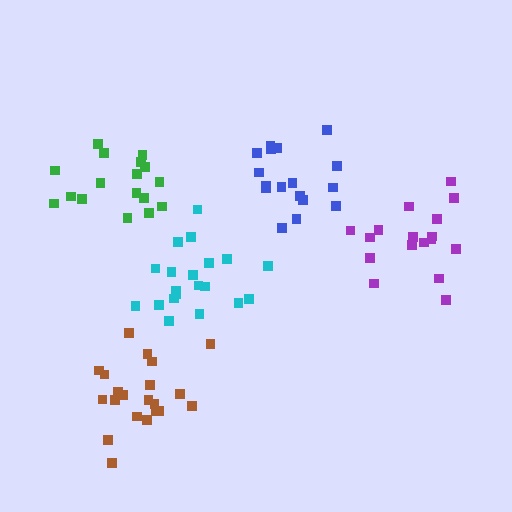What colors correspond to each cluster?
The clusters are colored: blue, brown, cyan, green, purple.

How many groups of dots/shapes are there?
There are 5 groups.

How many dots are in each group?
Group 1: 17 dots, Group 2: 21 dots, Group 3: 20 dots, Group 4: 17 dots, Group 5: 17 dots (92 total).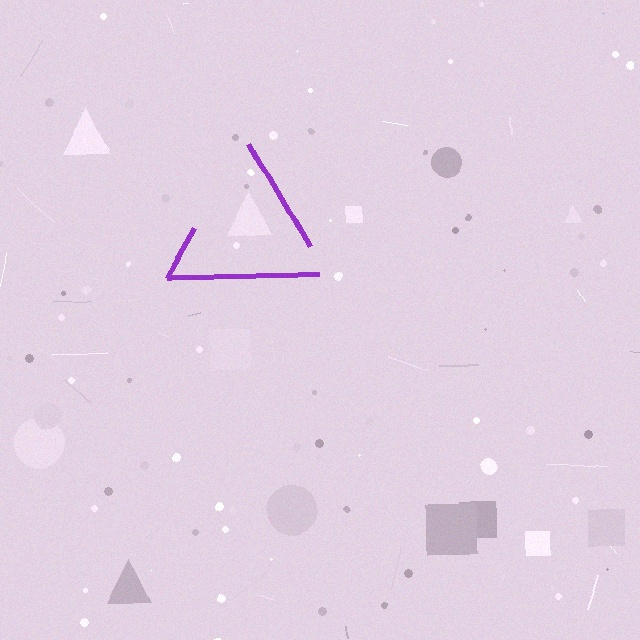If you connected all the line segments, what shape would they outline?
They would outline a triangle.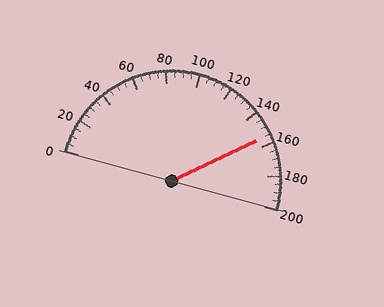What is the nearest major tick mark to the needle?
The nearest major tick mark is 160.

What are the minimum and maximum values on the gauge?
The gauge ranges from 0 to 200.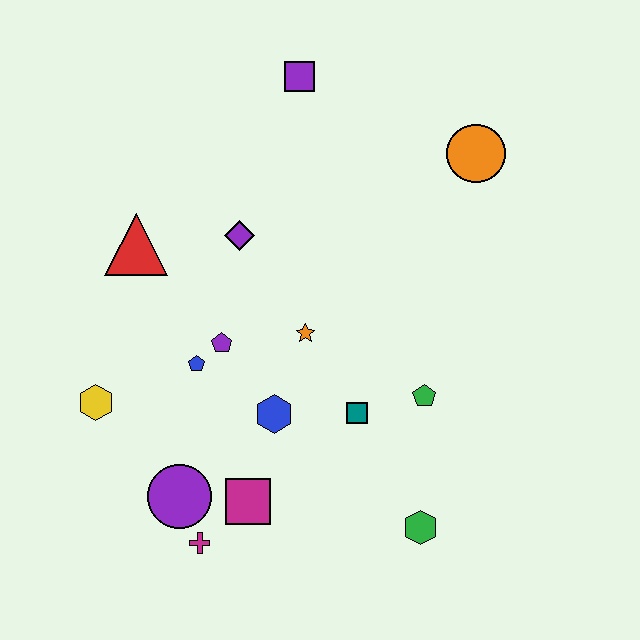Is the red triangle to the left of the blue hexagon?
Yes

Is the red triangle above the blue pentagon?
Yes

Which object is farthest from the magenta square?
The purple square is farthest from the magenta square.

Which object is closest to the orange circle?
The purple square is closest to the orange circle.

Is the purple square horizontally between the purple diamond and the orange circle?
Yes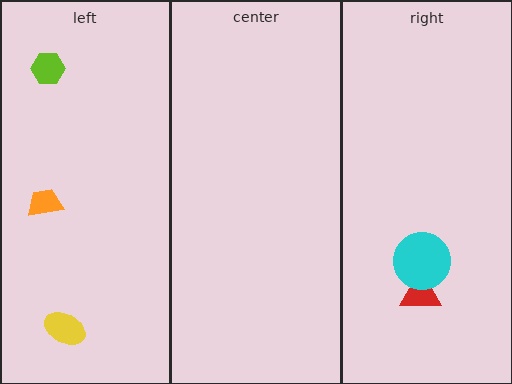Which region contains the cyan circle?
The right region.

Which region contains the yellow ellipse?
The left region.